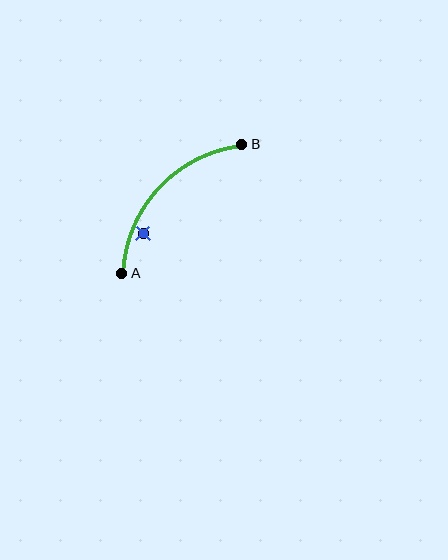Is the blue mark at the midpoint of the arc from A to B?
No — the blue mark does not lie on the arc at all. It sits slightly inside the curve.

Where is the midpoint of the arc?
The arc midpoint is the point on the curve farthest from the straight line joining A and B. It sits above and to the left of that line.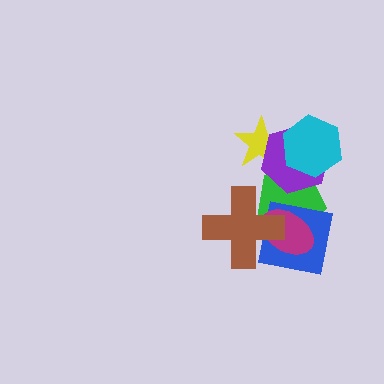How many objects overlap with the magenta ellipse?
3 objects overlap with the magenta ellipse.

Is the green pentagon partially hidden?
Yes, it is partially covered by another shape.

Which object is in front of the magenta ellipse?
The brown cross is in front of the magenta ellipse.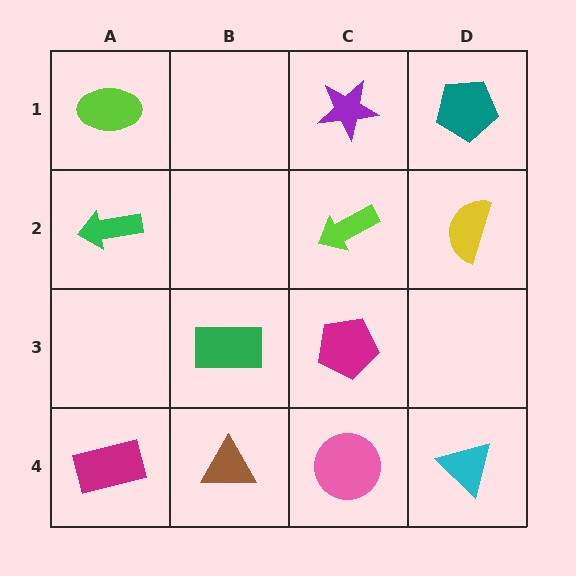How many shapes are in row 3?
2 shapes.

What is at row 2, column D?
A yellow semicircle.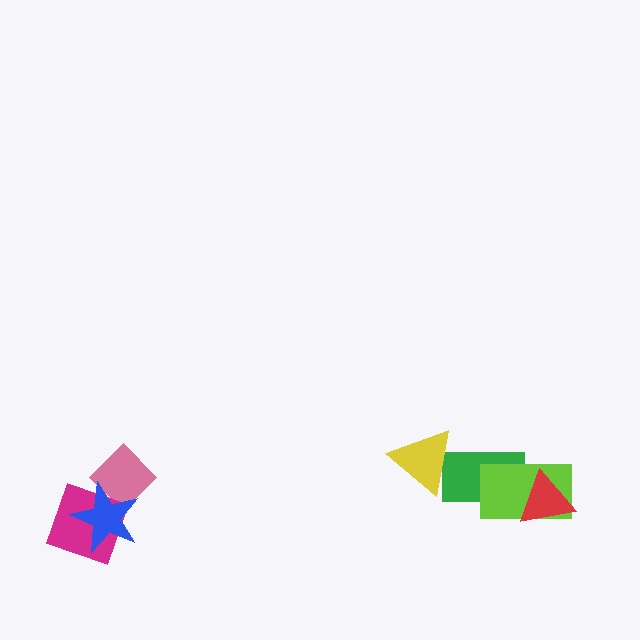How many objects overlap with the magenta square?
2 objects overlap with the magenta square.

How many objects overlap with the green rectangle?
2 objects overlap with the green rectangle.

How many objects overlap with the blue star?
2 objects overlap with the blue star.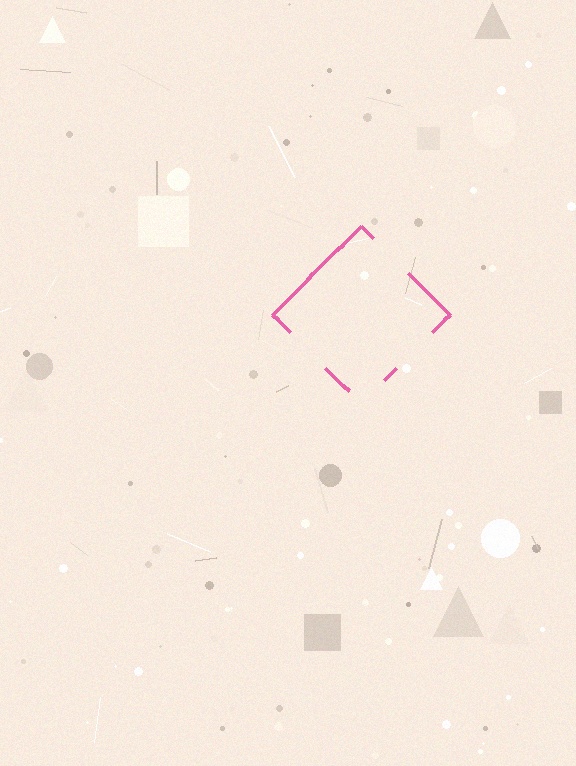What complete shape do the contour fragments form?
The contour fragments form a diamond.